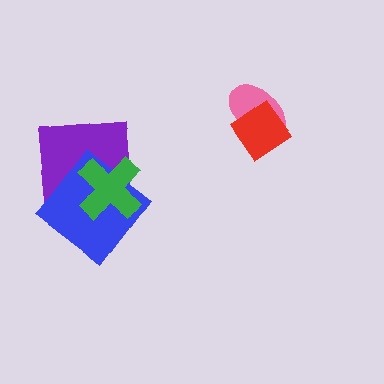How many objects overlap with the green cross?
2 objects overlap with the green cross.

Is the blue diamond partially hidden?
Yes, it is partially covered by another shape.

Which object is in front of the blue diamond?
The green cross is in front of the blue diamond.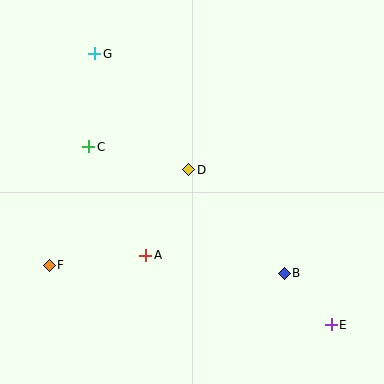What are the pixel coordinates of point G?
Point G is at (95, 54).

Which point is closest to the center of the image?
Point D at (189, 170) is closest to the center.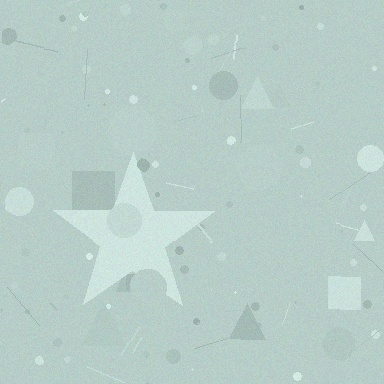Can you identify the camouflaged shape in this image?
The camouflaged shape is a star.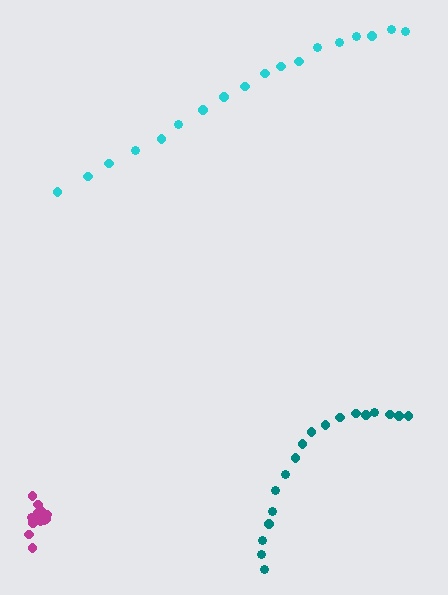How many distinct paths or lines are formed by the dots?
There are 3 distinct paths.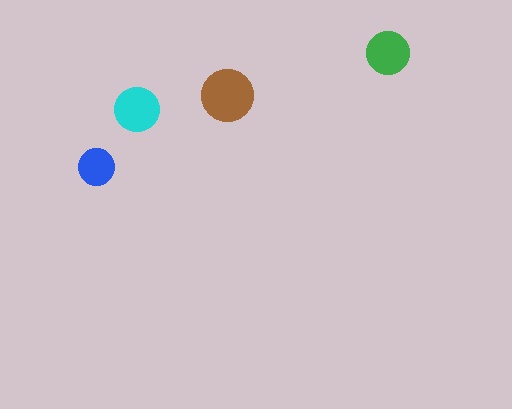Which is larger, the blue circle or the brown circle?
The brown one.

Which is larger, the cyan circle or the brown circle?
The brown one.